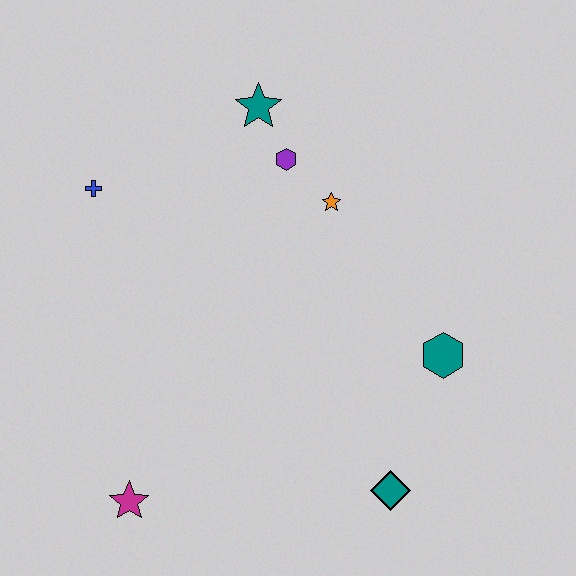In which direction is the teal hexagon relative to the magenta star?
The teal hexagon is to the right of the magenta star.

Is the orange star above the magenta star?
Yes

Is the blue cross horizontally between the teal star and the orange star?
No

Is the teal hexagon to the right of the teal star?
Yes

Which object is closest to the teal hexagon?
The teal diamond is closest to the teal hexagon.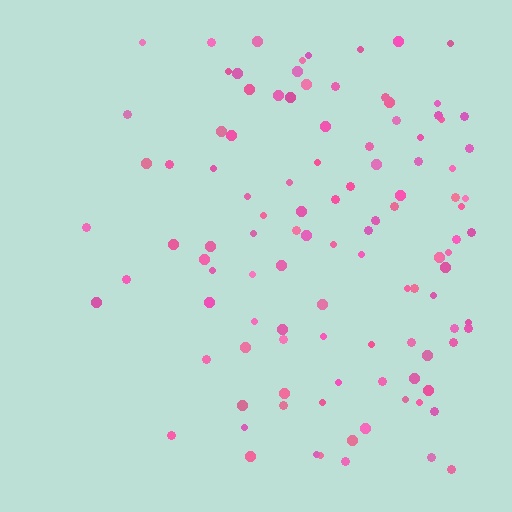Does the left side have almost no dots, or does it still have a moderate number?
Still a moderate number, just noticeably fewer than the right.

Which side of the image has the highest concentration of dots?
The right.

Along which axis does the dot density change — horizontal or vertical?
Horizontal.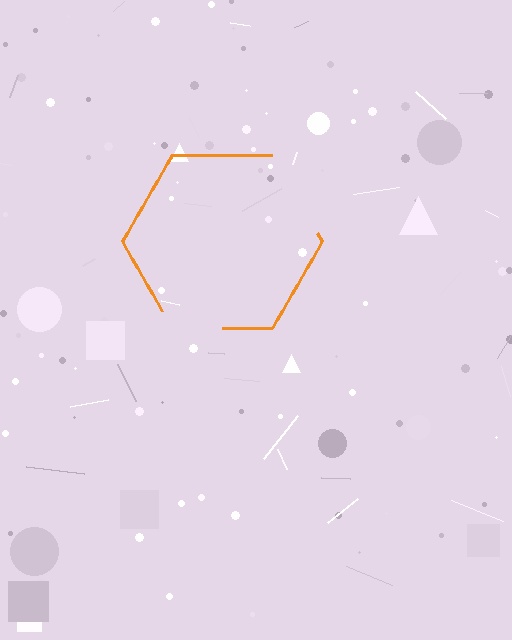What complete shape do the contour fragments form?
The contour fragments form a hexagon.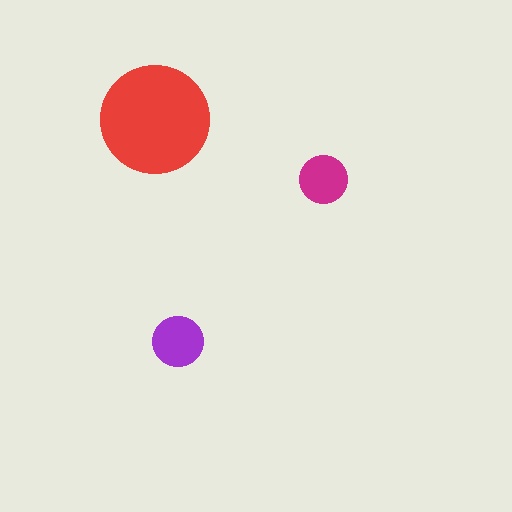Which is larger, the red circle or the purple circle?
The red one.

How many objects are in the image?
There are 3 objects in the image.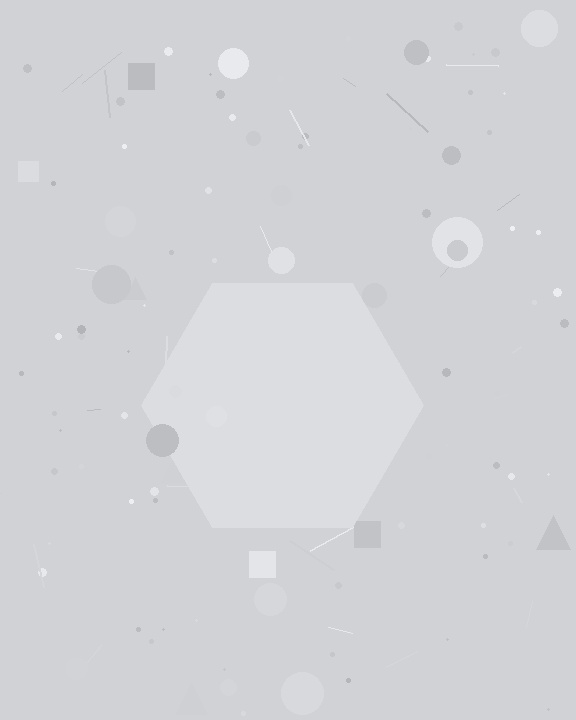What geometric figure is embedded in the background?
A hexagon is embedded in the background.